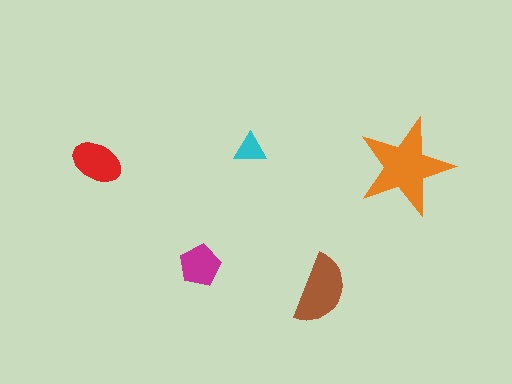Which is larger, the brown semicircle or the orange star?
The orange star.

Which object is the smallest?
The cyan triangle.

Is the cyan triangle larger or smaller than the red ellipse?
Smaller.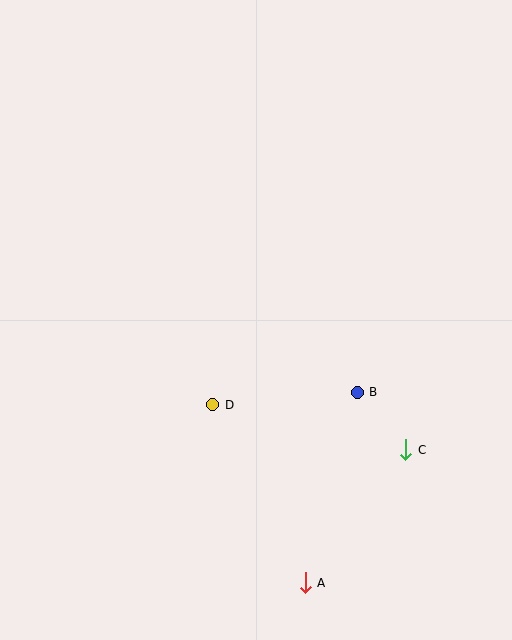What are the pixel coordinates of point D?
Point D is at (213, 405).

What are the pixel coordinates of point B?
Point B is at (357, 392).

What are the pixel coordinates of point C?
Point C is at (406, 450).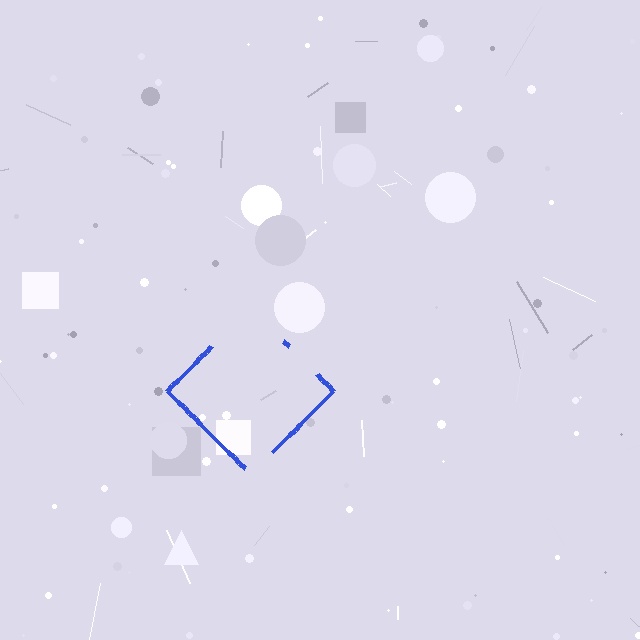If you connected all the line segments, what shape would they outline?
They would outline a diamond.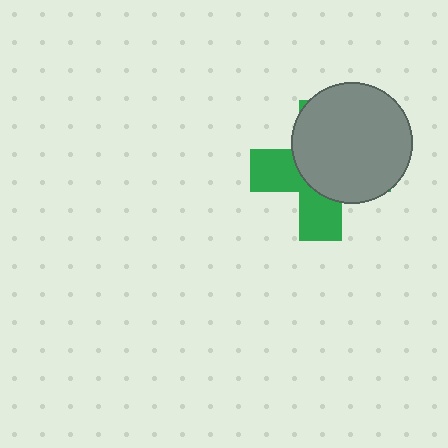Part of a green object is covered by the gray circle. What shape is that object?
It is a cross.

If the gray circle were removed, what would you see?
You would see the complete green cross.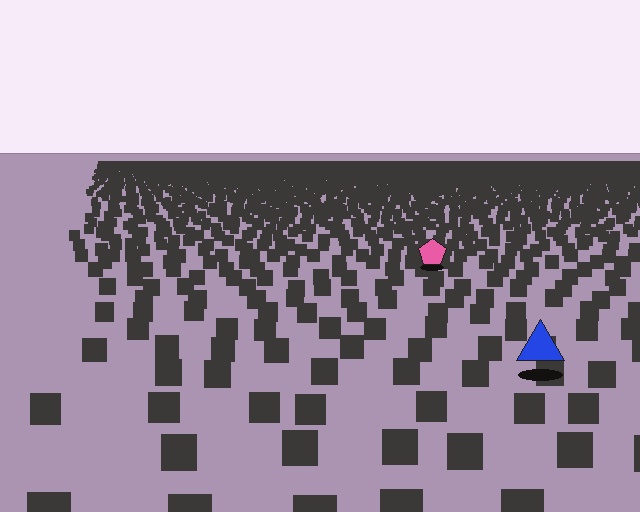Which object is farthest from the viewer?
The pink pentagon is farthest from the viewer. It appears smaller and the ground texture around it is denser.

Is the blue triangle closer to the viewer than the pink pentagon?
Yes. The blue triangle is closer — you can tell from the texture gradient: the ground texture is coarser near it.